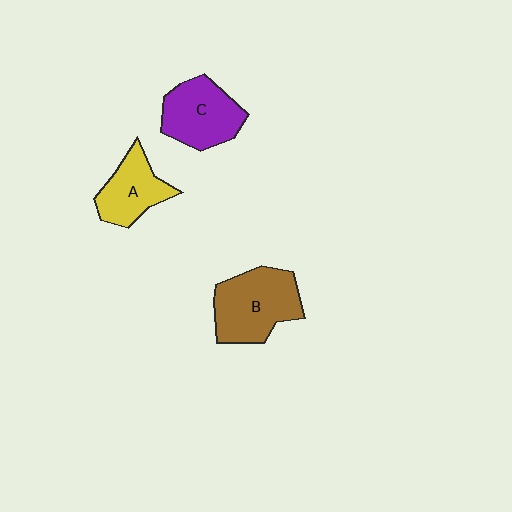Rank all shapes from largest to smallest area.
From largest to smallest: B (brown), C (purple), A (yellow).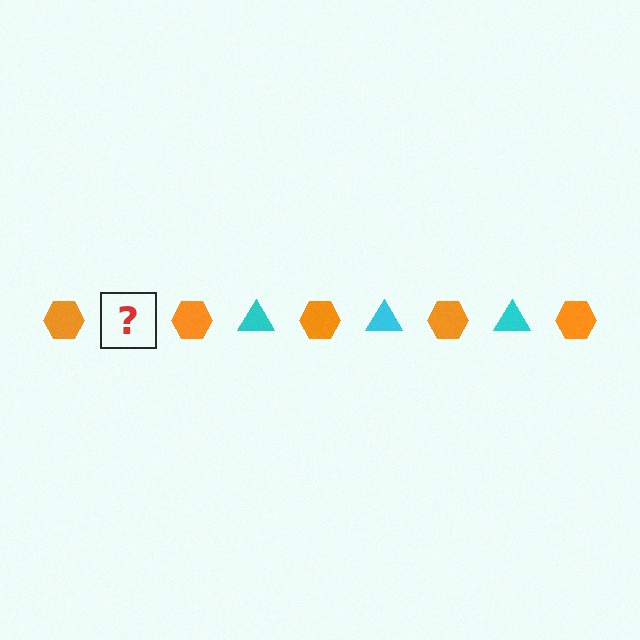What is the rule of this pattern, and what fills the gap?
The rule is that the pattern alternates between orange hexagon and cyan triangle. The gap should be filled with a cyan triangle.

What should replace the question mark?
The question mark should be replaced with a cyan triangle.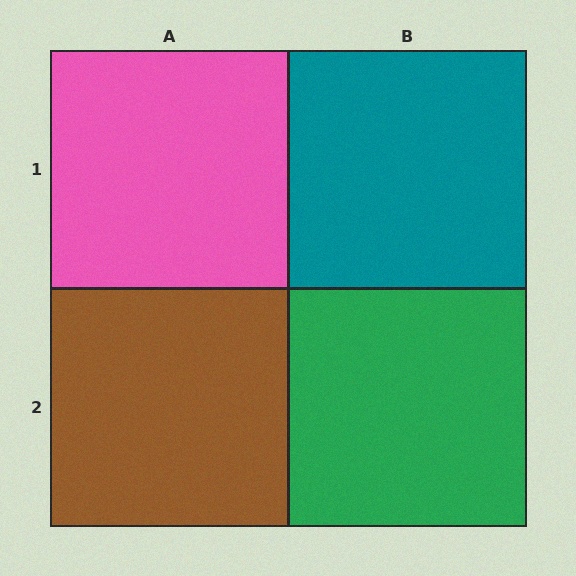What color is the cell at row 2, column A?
Brown.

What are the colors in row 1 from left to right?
Pink, teal.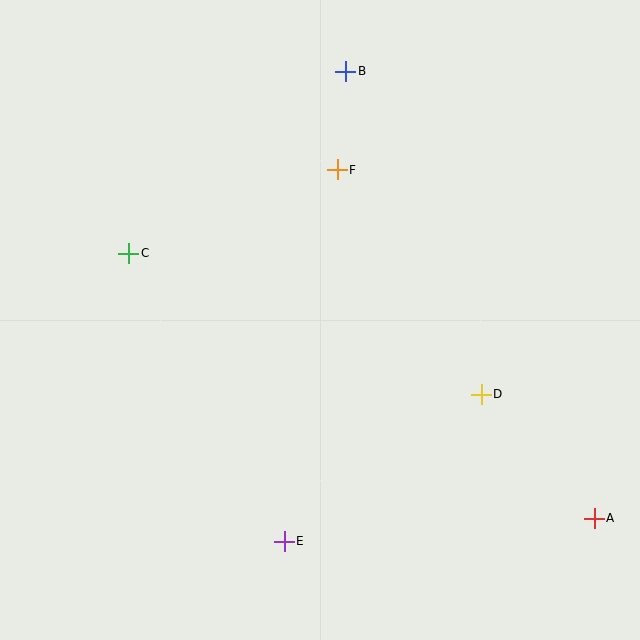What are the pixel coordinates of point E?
Point E is at (284, 541).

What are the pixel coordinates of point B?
Point B is at (346, 71).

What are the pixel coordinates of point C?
Point C is at (129, 253).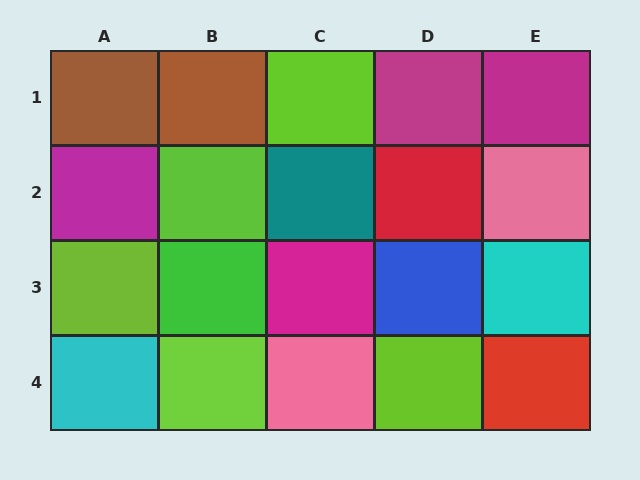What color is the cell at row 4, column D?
Lime.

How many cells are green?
1 cell is green.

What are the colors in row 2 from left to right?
Magenta, lime, teal, red, pink.